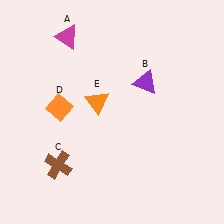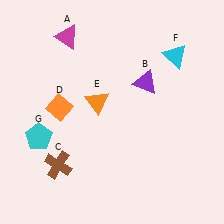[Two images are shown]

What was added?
A cyan triangle (F), a cyan pentagon (G) were added in Image 2.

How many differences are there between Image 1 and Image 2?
There are 2 differences between the two images.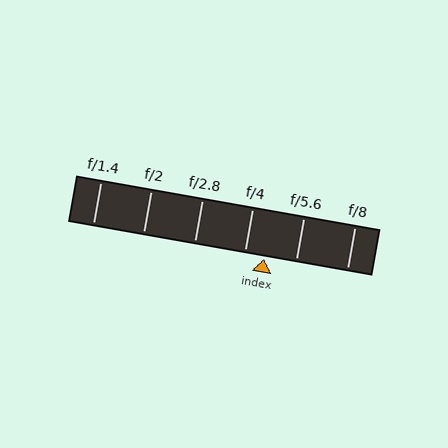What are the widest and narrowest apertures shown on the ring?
The widest aperture shown is f/1.4 and the narrowest is f/8.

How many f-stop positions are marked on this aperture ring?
There are 6 f-stop positions marked.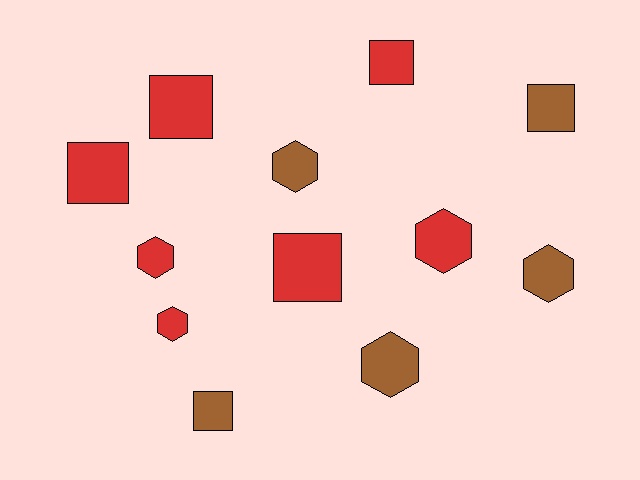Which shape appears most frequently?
Square, with 6 objects.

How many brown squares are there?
There are 2 brown squares.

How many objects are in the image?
There are 12 objects.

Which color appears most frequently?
Red, with 7 objects.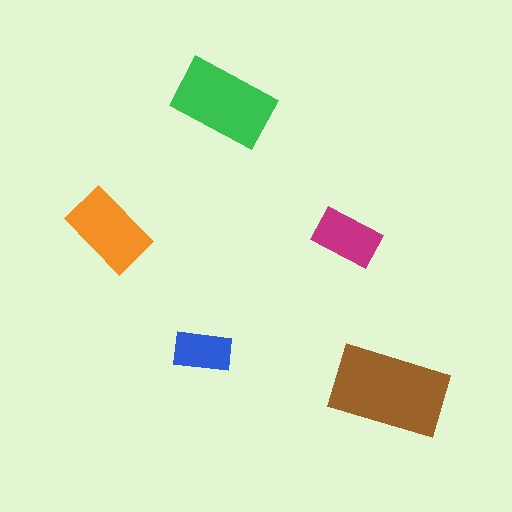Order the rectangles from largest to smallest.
the brown one, the green one, the orange one, the magenta one, the blue one.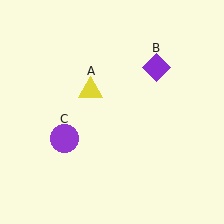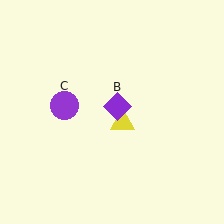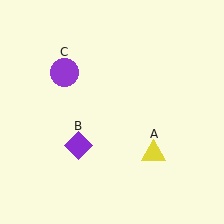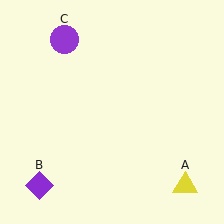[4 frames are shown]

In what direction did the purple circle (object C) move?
The purple circle (object C) moved up.